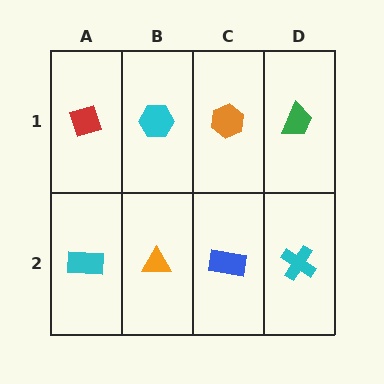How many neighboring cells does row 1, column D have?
2.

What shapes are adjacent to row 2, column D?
A green trapezoid (row 1, column D), a blue rectangle (row 2, column C).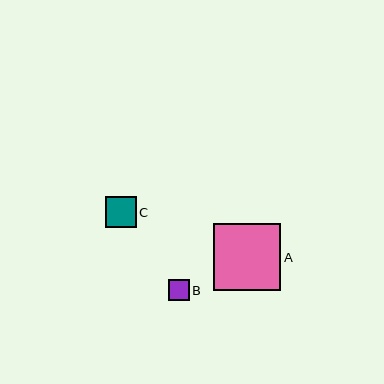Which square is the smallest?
Square B is the smallest with a size of approximately 21 pixels.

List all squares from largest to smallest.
From largest to smallest: A, C, B.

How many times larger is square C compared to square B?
Square C is approximately 1.5 times the size of square B.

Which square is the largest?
Square A is the largest with a size of approximately 68 pixels.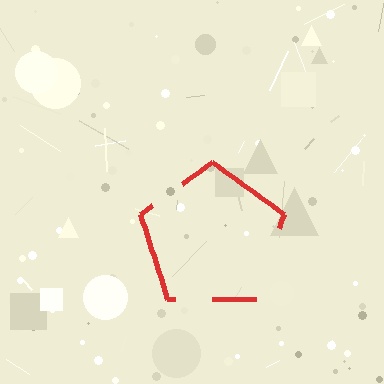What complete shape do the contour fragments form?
The contour fragments form a pentagon.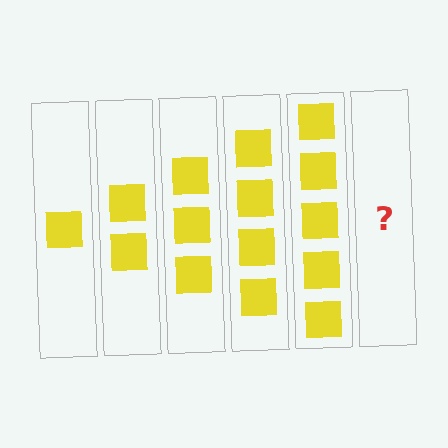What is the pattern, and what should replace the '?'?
The pattern is that each step adds one more square. The '?' should be 6 squares.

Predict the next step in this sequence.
The next step is 6 squares.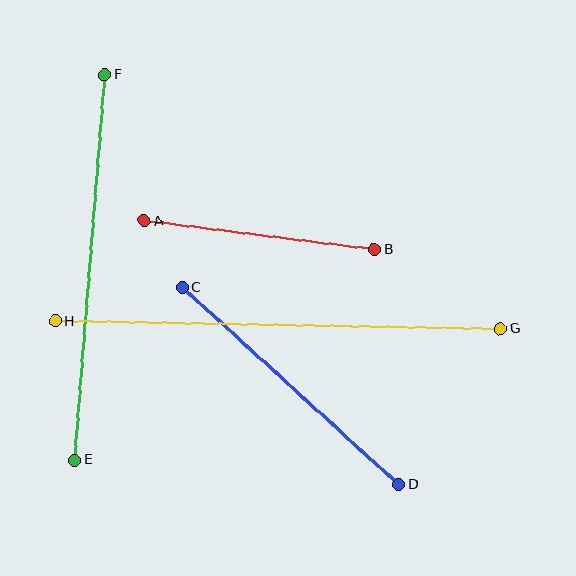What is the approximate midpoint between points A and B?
The midpoint is at approximately (259, 235) pixels.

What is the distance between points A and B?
The distance is approximately 232 pixels.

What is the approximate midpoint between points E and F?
The midpoint is at approximately (90, 267) pixels.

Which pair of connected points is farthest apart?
Points G and H are farthest apart.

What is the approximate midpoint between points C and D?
The midpoint is at approximately (290, 386) pixels.